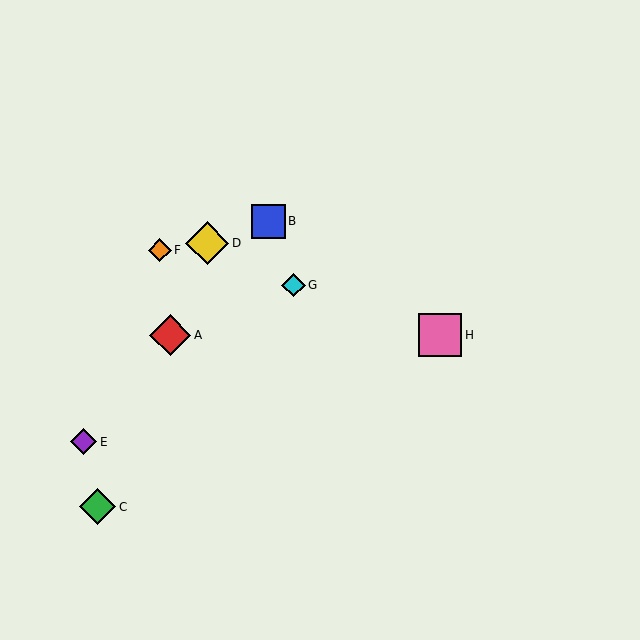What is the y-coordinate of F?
Object F is at y≈250.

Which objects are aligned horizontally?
Objects A, H are aligned horizontally.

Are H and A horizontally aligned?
Yes, both are at y≈335.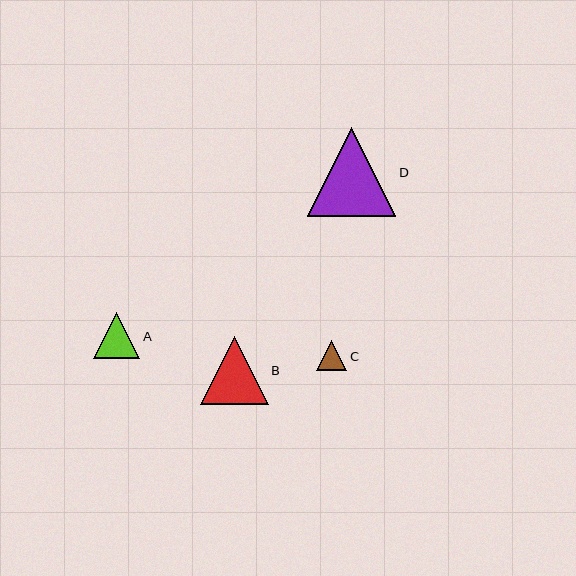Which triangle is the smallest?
Triangle C is the smallest with a size of approximately 30 pixels.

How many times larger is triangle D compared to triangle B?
Triangle D is approximately 1.3 times the size of triangle B.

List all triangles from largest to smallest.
From largest to smallest: D, B, A, C.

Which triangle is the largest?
Triangle D is the largest with a size of approximately 89 pixels.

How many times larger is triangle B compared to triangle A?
Triangle B is approximately 1.5 times the size of triangle A.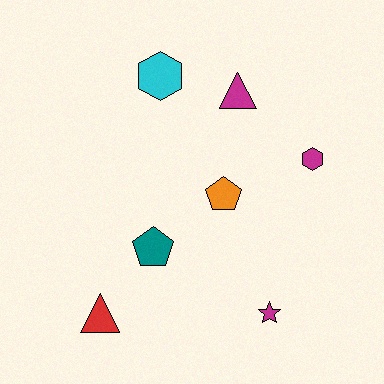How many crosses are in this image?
There are no crosses.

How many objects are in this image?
There are 7 objects.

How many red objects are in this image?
There is 1 red object.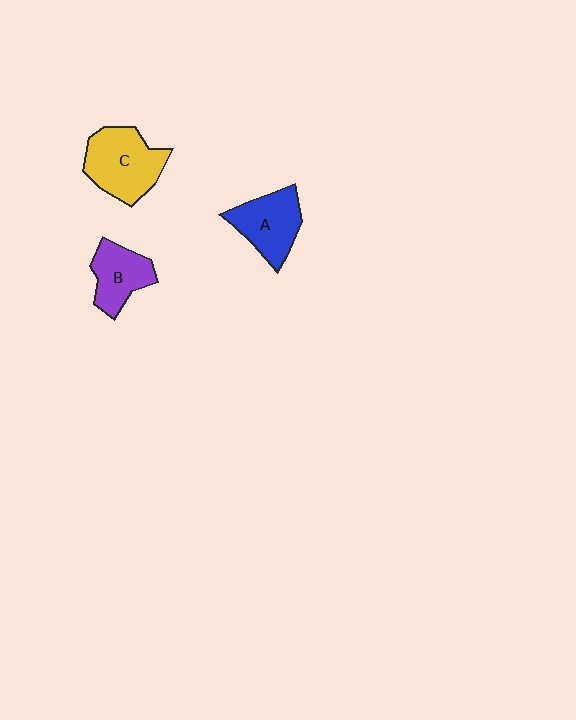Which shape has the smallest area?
Shape B (purple).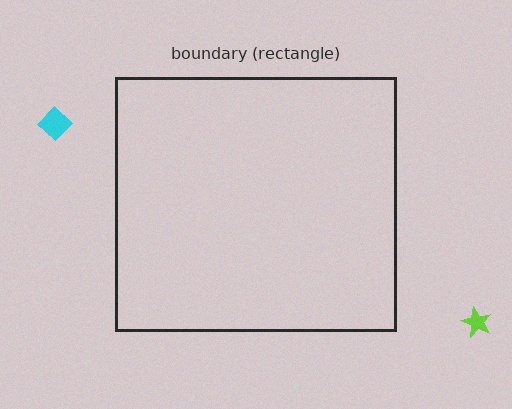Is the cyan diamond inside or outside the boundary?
Outside.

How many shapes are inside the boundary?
0 inside, 2 outside.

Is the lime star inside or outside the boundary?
Outside.